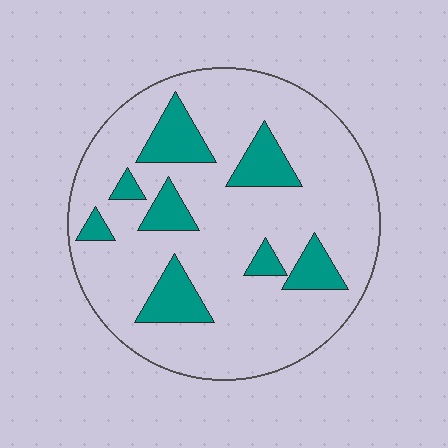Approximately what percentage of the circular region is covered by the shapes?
Approximately 20%.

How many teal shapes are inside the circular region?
8.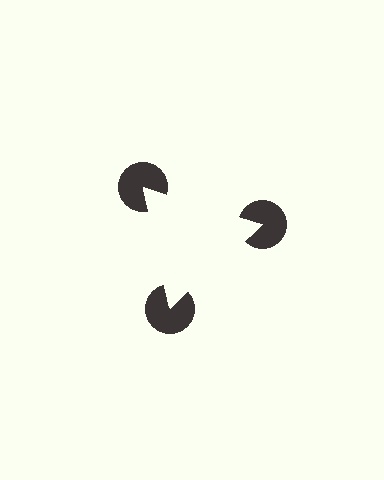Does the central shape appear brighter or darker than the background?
It typically appears slightly brighter than the background, even though no actual brightness change is drawn.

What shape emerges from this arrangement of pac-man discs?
An illusory triangle — its edges are inferred from the aligned wedge cuts in the pac-man discs, not physically drawn.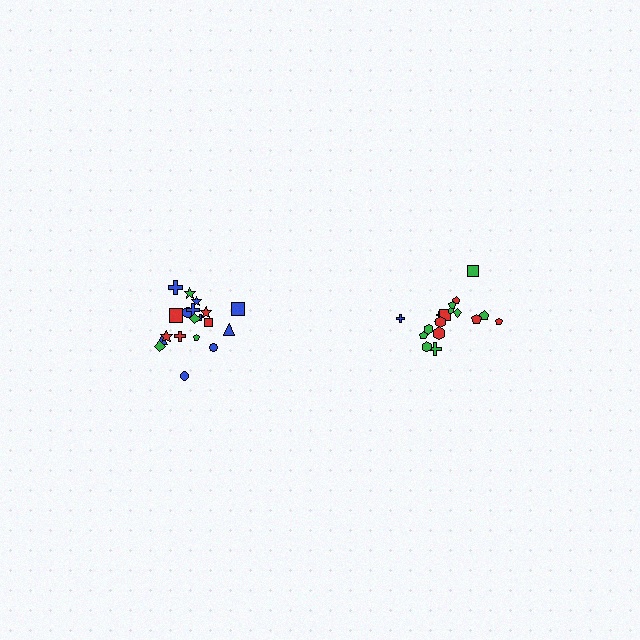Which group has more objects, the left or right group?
The left group.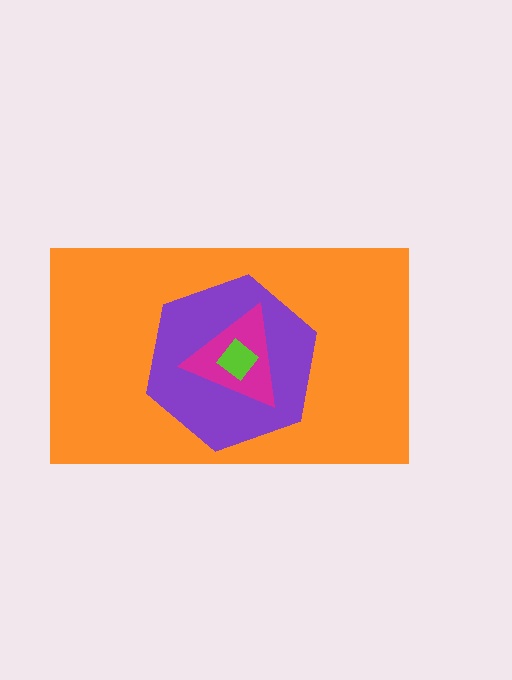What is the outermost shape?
The orange rectangle.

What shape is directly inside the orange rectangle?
The purple hexagon.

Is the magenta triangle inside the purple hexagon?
Yes.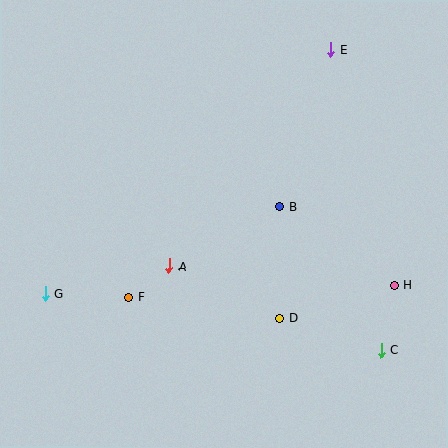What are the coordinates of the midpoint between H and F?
The midpoint between H and F is at (262, 291).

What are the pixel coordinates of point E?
Point E is at (331, 50).